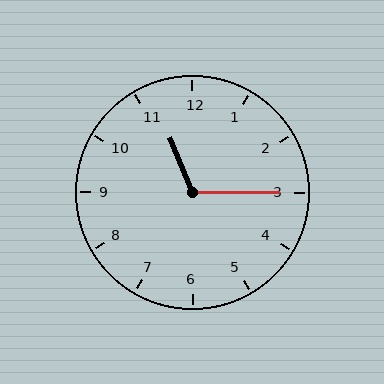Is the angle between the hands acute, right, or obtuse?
It is obtuse.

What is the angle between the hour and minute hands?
Approximately 112 degrees.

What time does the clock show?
11:15.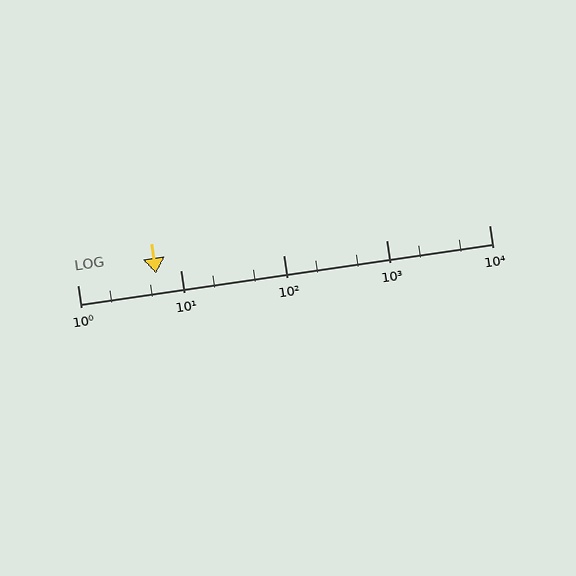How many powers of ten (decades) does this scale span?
The scale spans 4 decades, from 1 to 10000.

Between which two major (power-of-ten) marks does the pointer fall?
The pointer is between 1 and 10.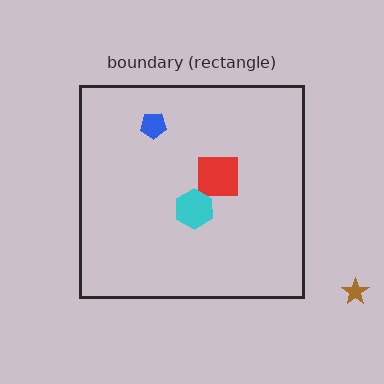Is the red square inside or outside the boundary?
Inside.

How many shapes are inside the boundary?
3 inside, 1 outside.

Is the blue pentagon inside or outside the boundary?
Inside.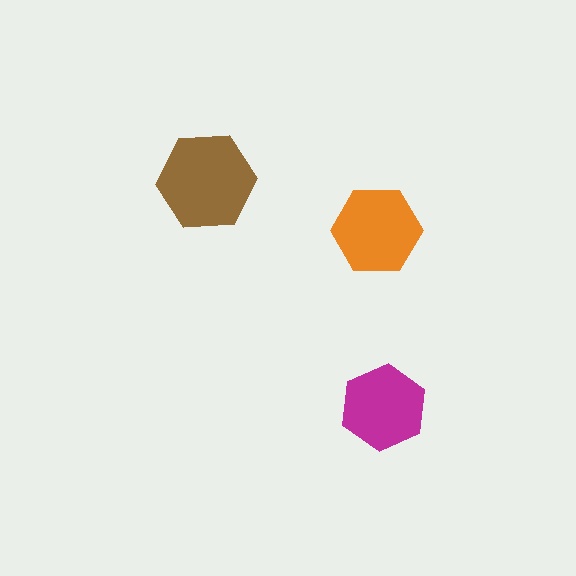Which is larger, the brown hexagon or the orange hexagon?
The brown one.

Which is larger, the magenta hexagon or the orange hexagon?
The orange one.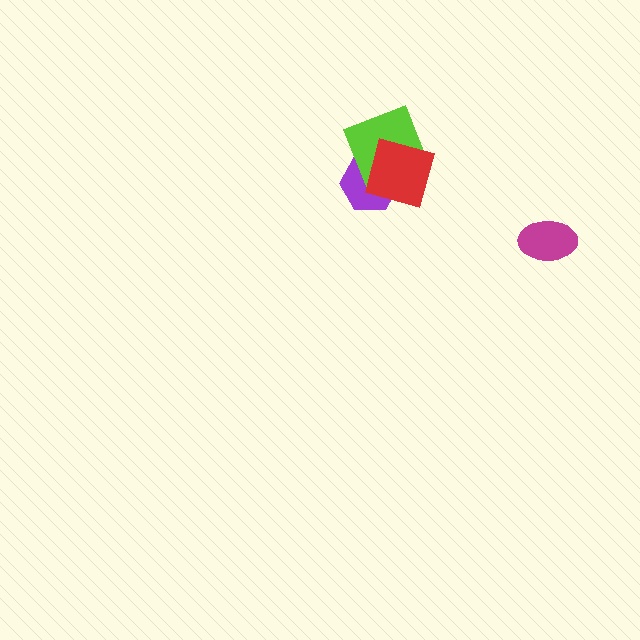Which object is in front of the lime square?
The red square is in front of the lime square.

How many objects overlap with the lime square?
2 objects overlap with the lime square.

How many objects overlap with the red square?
2 objects overlap with the red square.